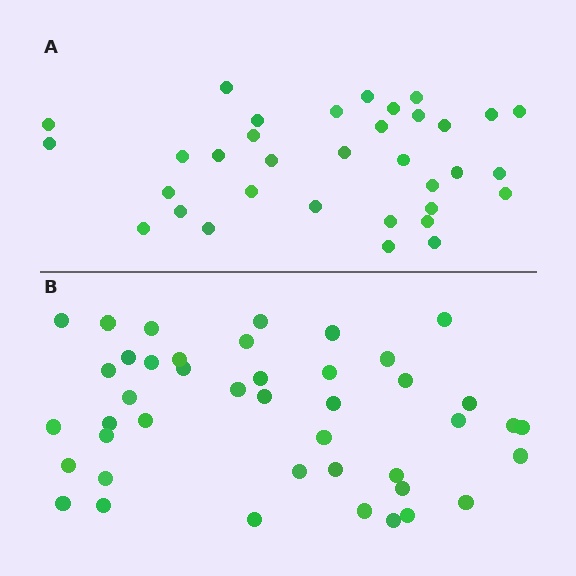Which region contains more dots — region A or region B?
Region B (the bottom region) has more dots.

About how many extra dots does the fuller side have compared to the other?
Region B has roughly 8 or so more dots than region A.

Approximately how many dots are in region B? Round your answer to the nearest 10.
About 40 dots. (The exact count is 43, which rounds to 40.)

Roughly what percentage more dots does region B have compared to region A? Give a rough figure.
About 25% more.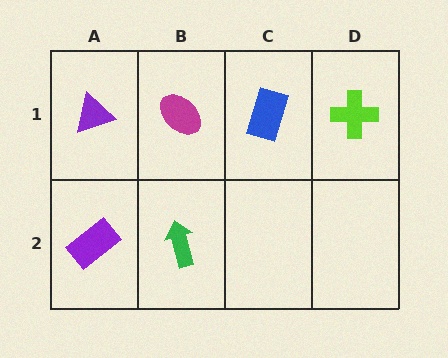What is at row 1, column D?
A lime cross.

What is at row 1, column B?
A magenta ellipse.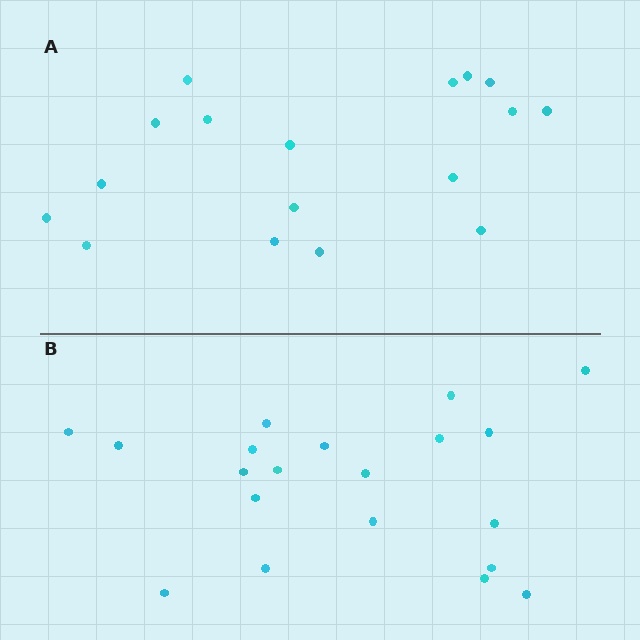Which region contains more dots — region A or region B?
Region B (the bottom region) has more dots.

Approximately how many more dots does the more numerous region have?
Region B has just a few more — roughly 2 or 3 more dots than region A.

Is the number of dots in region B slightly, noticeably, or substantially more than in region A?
Region B has only slightly more — the two regions are fairly close. The ratio is roughly 1.2 to 1.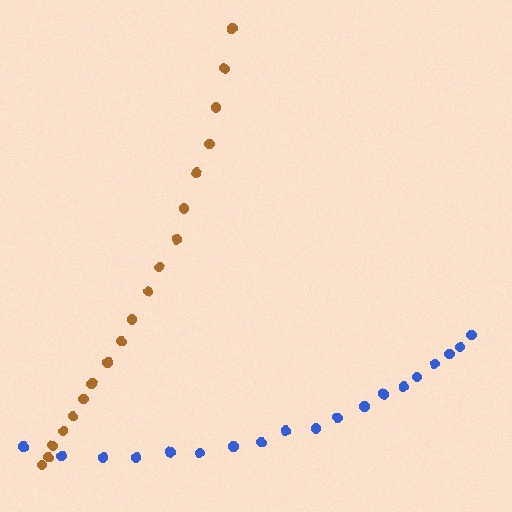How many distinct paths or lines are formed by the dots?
There are 2 distinct paths.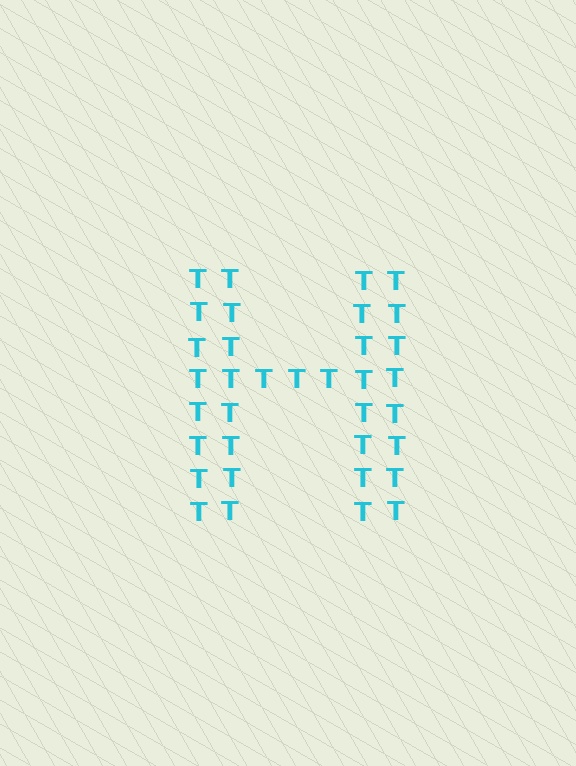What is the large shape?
The large shape is the letter H.